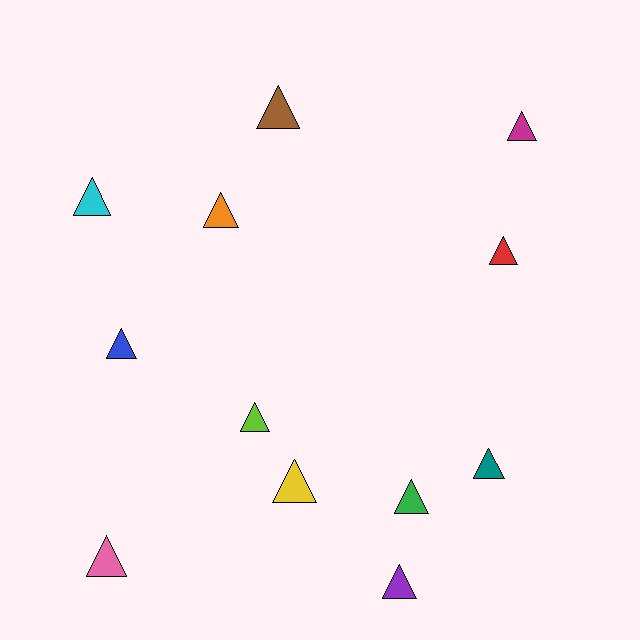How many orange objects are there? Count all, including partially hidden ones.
There is 1 orange object.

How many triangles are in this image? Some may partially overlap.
There are 12 triangles.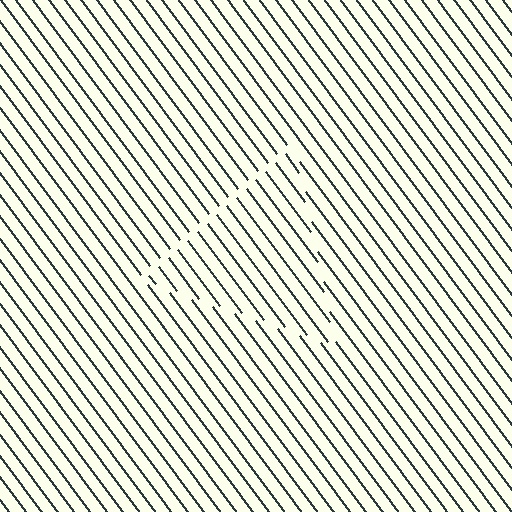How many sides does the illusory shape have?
3 sides — the line-ends trace a triangle.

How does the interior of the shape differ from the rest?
The interior of the shape contains the same grating, shifted by half a period — the contour is defined by the phase discontinuity where line-ends from the inner and outer gratings abut.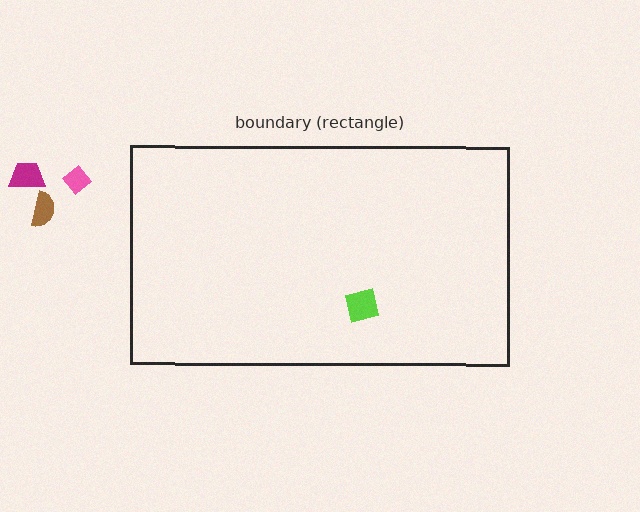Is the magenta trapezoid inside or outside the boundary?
Outside.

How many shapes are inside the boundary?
1 inside, 3 outside.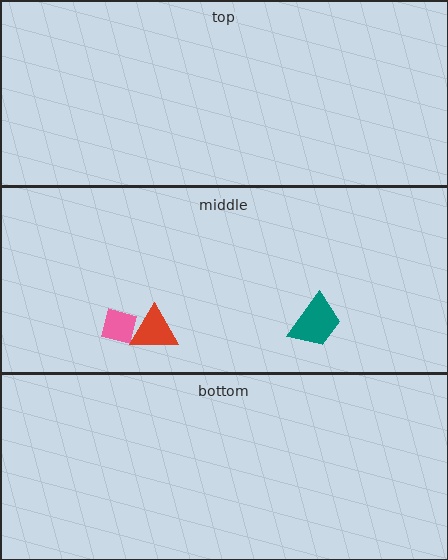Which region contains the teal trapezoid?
The middle region.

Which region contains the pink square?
The middle region.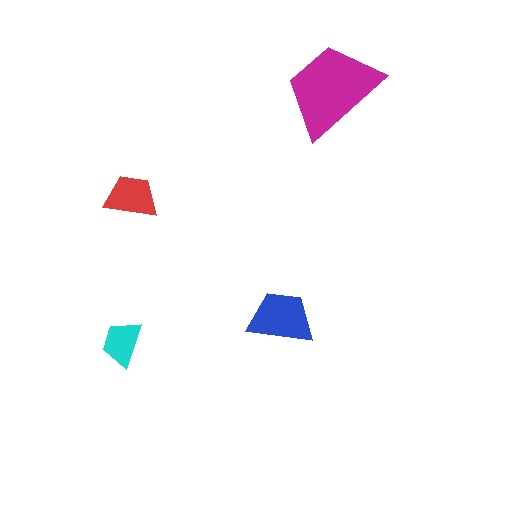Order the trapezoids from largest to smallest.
the magenta one, the blue one, the red one, the cyan one.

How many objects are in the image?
There are 4 objects in the image.